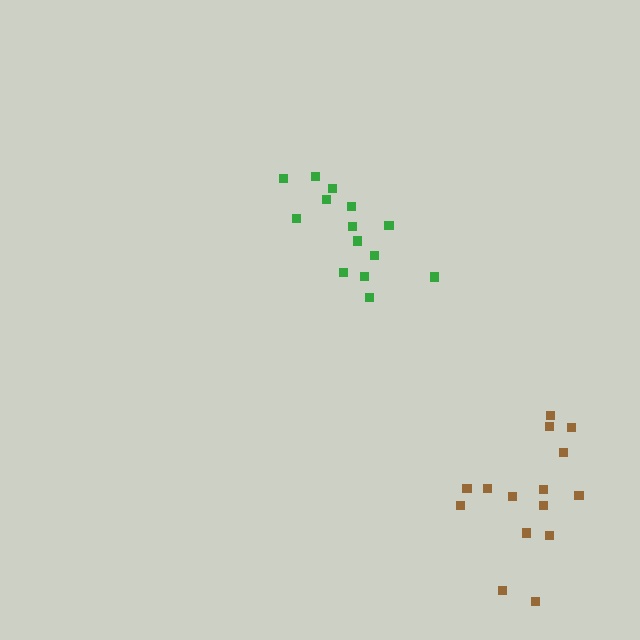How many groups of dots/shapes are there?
There are 2 groups.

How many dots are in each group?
Group 1: 15 dots, Group 2: 14 dots (29 total).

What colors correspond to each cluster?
The clusters are colored: brown, green.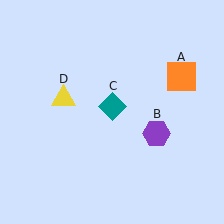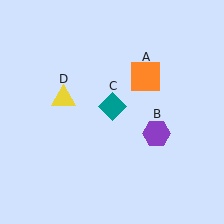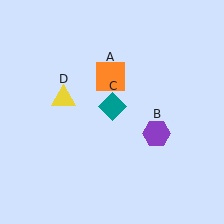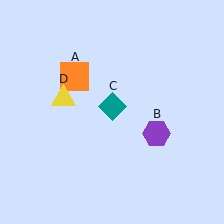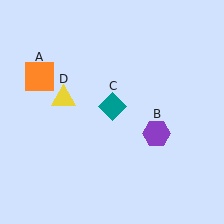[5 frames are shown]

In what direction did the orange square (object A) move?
The orange square (object A) moved left.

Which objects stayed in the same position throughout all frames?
Purple hexagon (object B) and teal diamond (object C) and yellow triangle (object D) remained stationary.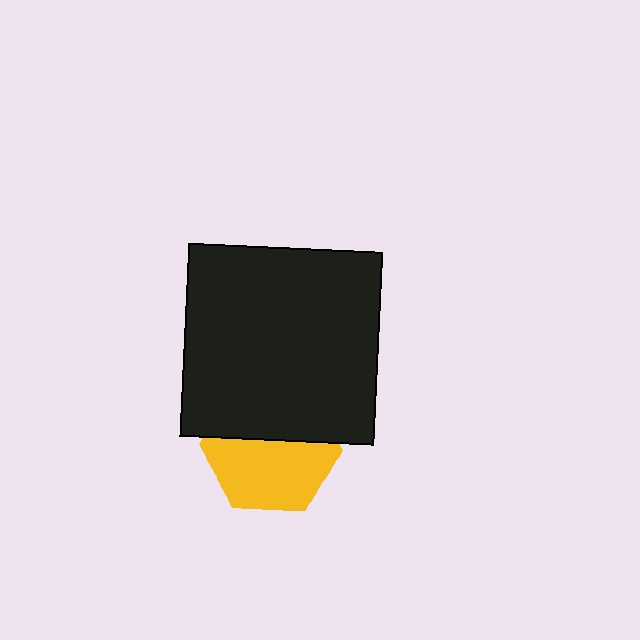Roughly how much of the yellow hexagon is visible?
About half of it is visible (roughly 56%).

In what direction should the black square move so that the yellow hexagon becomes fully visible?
The black square should move up. That is the shortest direction to clear the overlap and leave the yellow hexagon fully visible.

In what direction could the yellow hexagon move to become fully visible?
The yellow hexagon could move down. That would shift it out from behind the black square entirely.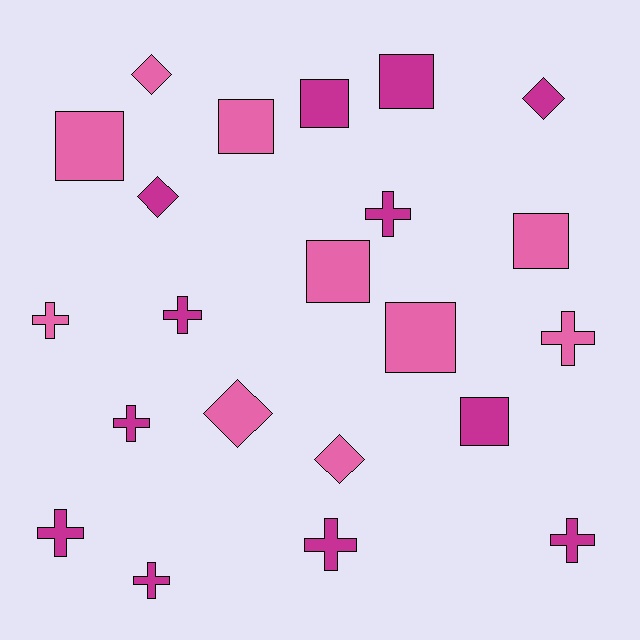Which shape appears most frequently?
Cross, with 9 objects.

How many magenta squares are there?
There are 3 magenta squares.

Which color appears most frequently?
Magenta, with 12 objects.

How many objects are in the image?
There are 22 objects.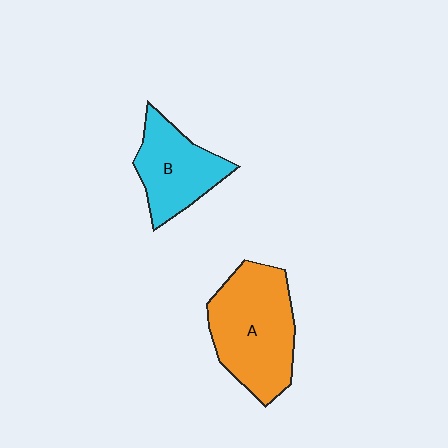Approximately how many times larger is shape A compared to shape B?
Approximately 1.5 times.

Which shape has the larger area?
Shape A (orange).